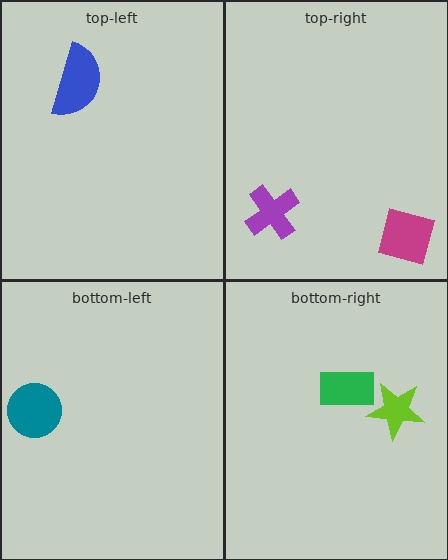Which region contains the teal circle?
The bottom-left region.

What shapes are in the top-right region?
The purple cross, the magenta square.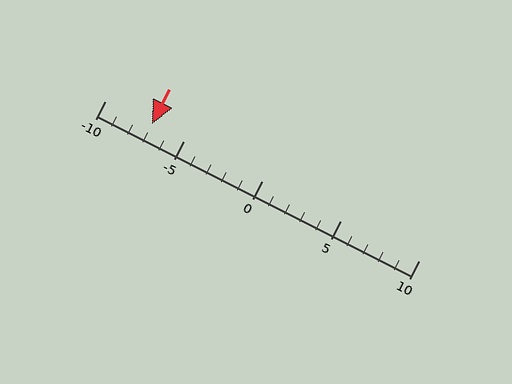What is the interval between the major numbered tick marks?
The major tick marks are spaced 5 units apart.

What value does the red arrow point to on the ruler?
The red arrow points to approximately -7.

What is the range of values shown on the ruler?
The ruler shows values from -10 to 10.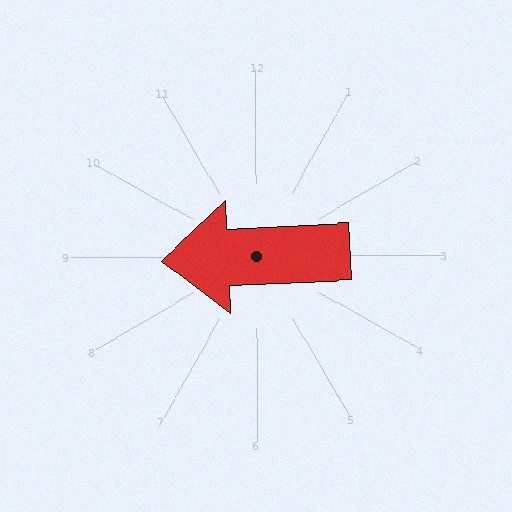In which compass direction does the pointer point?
West.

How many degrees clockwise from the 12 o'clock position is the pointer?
Approximately 267 degrees.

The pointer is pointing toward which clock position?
Roughly 9 o'clock.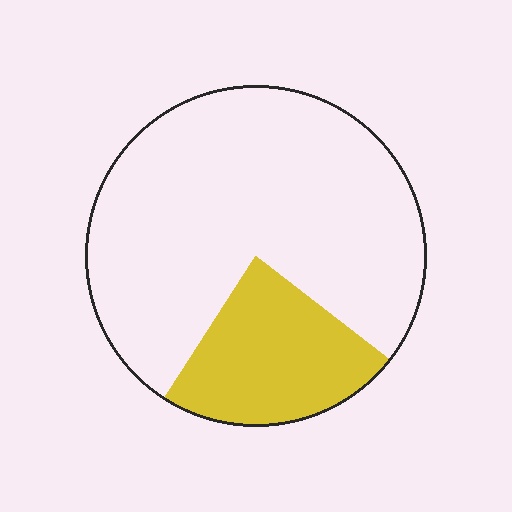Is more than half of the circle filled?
No.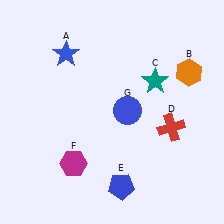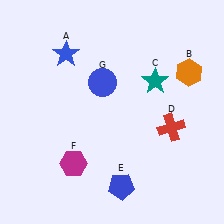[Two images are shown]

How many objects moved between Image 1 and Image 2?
1 object moved between the two images.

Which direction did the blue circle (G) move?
The blue circle (G) moved up.